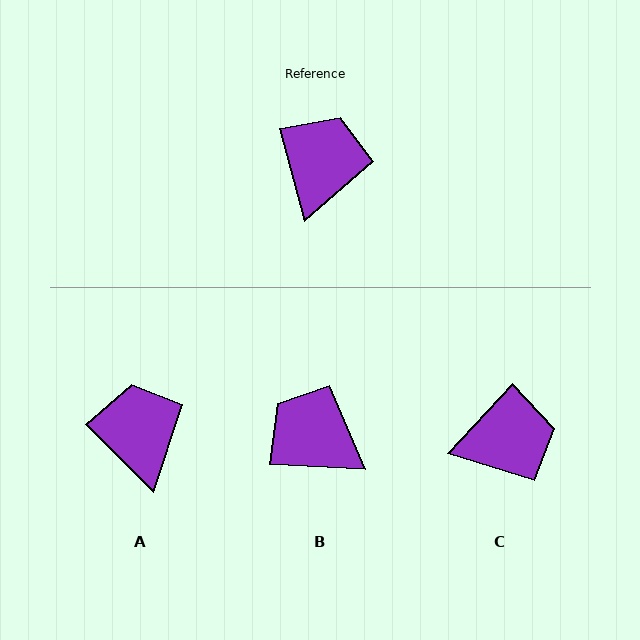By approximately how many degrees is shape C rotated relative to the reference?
Approximately 58 degrees clockwise.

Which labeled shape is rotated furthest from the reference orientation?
B, about 72 degrees away.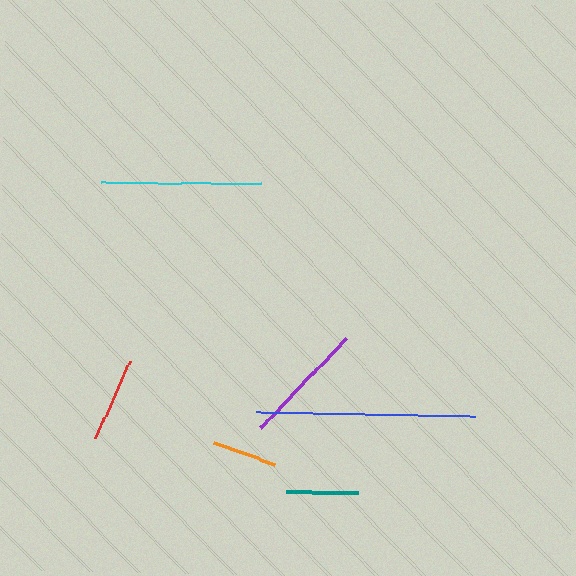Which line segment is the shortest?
The orange line is the shortest at approximately 64 pixels.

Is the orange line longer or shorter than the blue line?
The blue line is longer than the orange line.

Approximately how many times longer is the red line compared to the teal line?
The red line is approximately 1.2 times the length of the teal line.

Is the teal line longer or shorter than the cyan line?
The cyan line is longer than the teal line.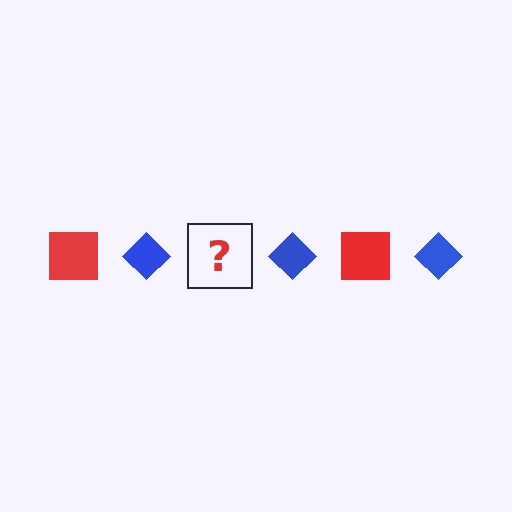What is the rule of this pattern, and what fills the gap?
The rule is that the pattern alternates between red square and blue diamond. The gap should be filled with a red square.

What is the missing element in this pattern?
The missing element is a red square.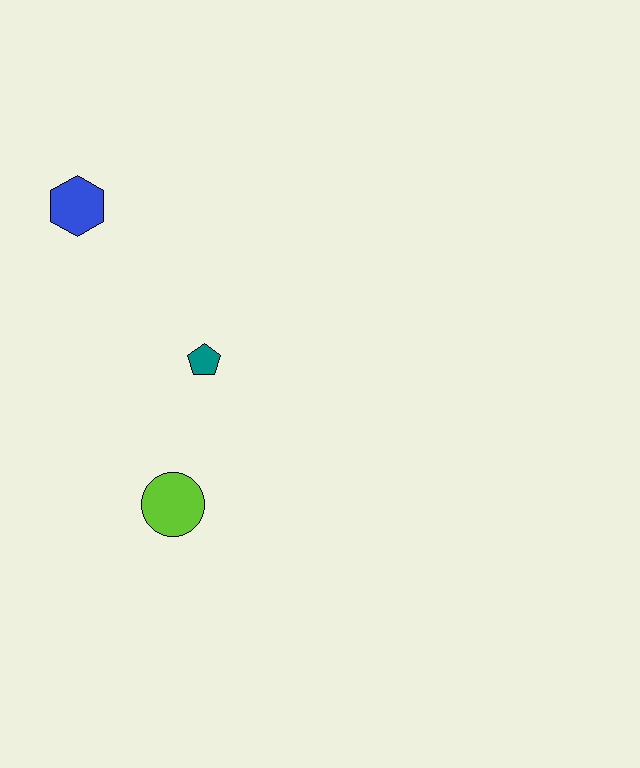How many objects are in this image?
There are 3 objects.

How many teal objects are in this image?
There is 1 teal object.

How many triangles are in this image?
There are no triangles.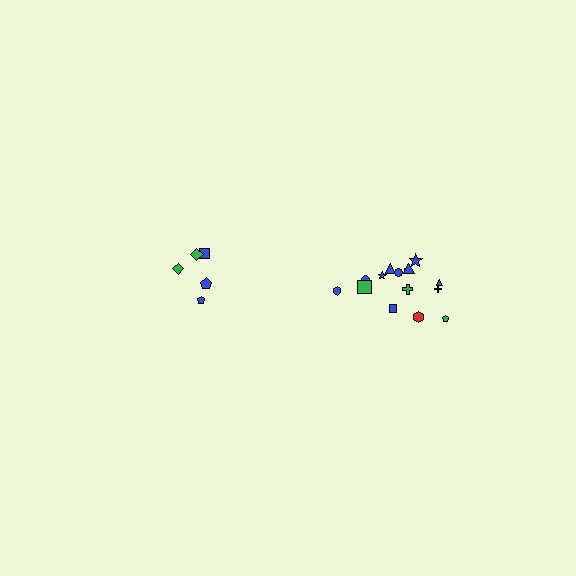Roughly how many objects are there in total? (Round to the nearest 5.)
Roughly 20 objects in total.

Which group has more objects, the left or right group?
The right group.